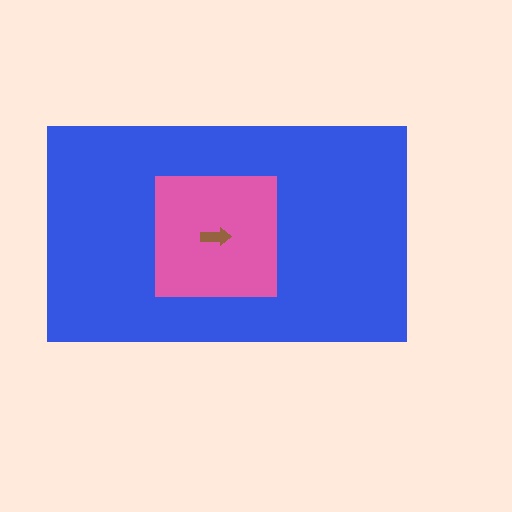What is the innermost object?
The brown arrow.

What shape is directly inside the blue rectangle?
The pink square.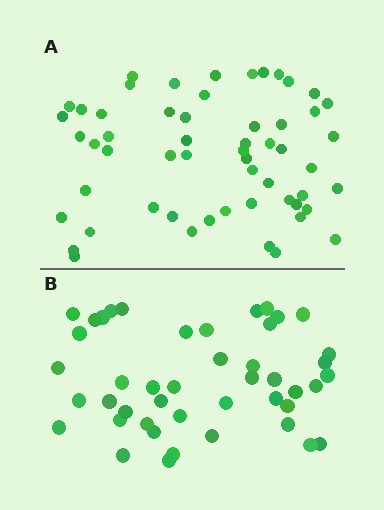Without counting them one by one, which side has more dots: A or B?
Region A (the top region) has more dots.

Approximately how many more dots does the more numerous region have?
Region A has roughly 12 or so more dots than region B.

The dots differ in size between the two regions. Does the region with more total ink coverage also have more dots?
No. Region B has more total ink coverage because its dots are larger, but region A actually contains more individual dots. Total area can be misleading — the number of items is what matters here.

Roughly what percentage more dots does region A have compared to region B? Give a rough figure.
About 25% more.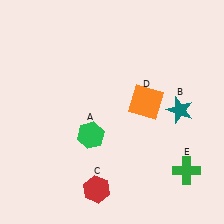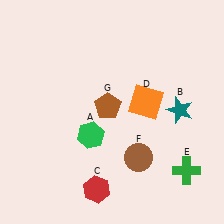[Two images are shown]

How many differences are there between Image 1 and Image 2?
There are 2 differences between the two images.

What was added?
A brown circle (F), a brown pentagon (G) were added in Image 2.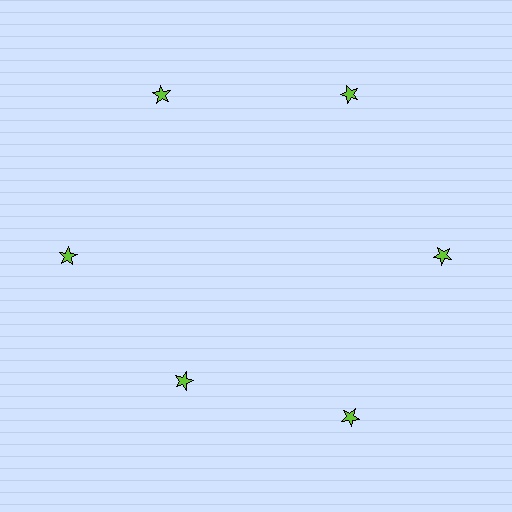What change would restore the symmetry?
The symmetry would be restored by moving it outward, back onto the ring so that all 6 stars sit at equal angles and equal distance from the center.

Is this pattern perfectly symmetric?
No. The 6 lime stars are arranged in a ring, but one element near the 7 o'clock position is pulled inward toward the center, breaking the 6-fold rotational symmetry.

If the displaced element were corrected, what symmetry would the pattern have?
It would have 6-fold rotational symmetry — the pattern would map onto itself every 60 degrees.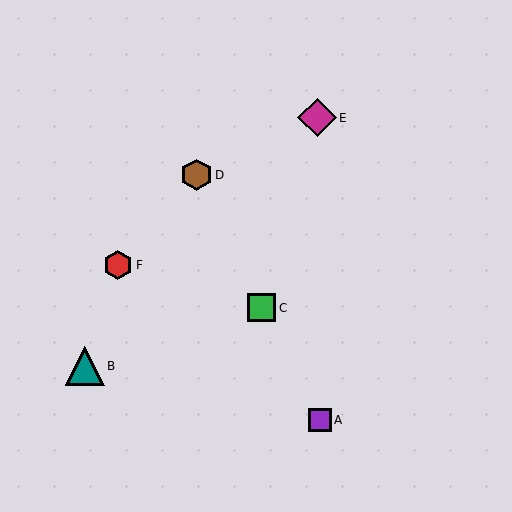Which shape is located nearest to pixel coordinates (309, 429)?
The purple square (labeled A) at (320, 420) is nearest to that location.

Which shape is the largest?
The teal triangle (labeled B) is the largest.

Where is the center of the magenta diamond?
The center of the magenta diamond is at (317, 118).